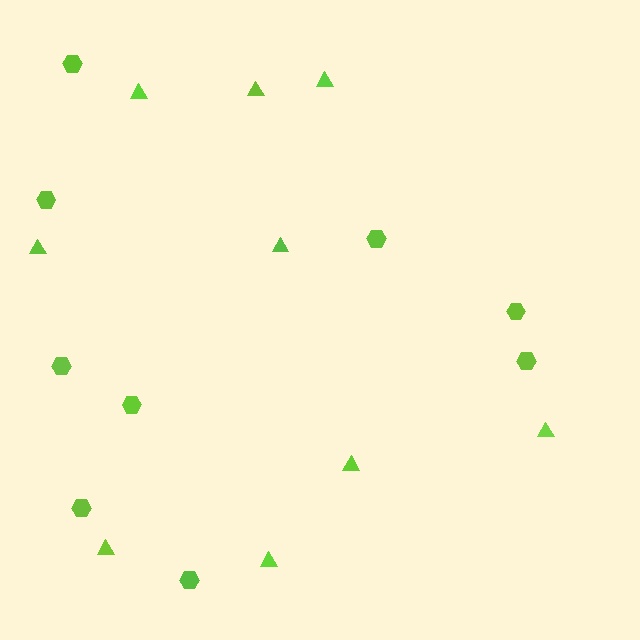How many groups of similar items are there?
There are 2 groups: one group of triangles (9) and one group of hexagons (9).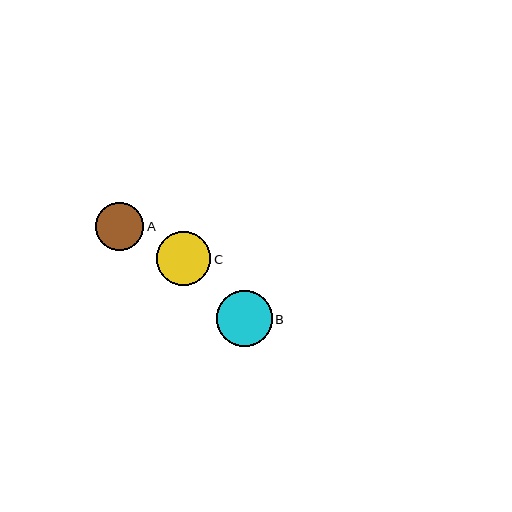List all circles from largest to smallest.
From largest to smallest: B, C, A.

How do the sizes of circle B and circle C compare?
Circle B and circle C are approximately the same size.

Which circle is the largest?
Circle B is the largest with a size of approximately 56 pixels.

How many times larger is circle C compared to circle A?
Circle C is approximately 1.1 times the size of circle A.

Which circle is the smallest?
Circle A is the smallest with a size of approximately 48 pixels.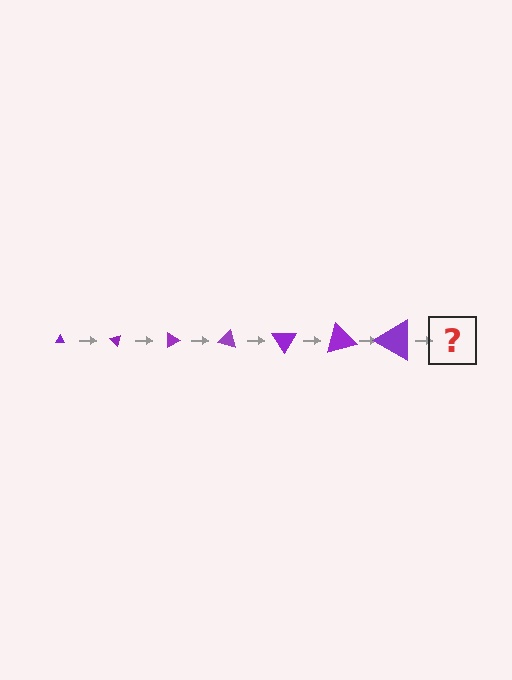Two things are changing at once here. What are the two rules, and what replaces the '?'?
The two rules are that the triangle grows larger each step and it rotates 45 degrees each step. The '?' should be a triangle, larger than the previous one and rotated 315 degrees from the start.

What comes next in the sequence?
The next element should be a triangle, larger than the previous one and rotated 315 degrees from the start.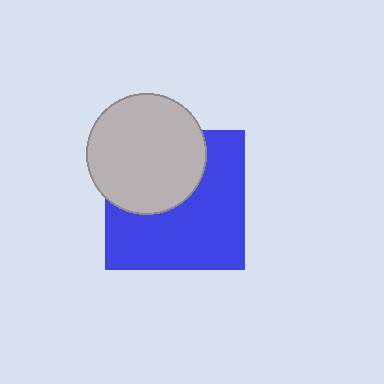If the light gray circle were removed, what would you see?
You would see the complete blue square.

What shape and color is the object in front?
The object in front is a light gray circle.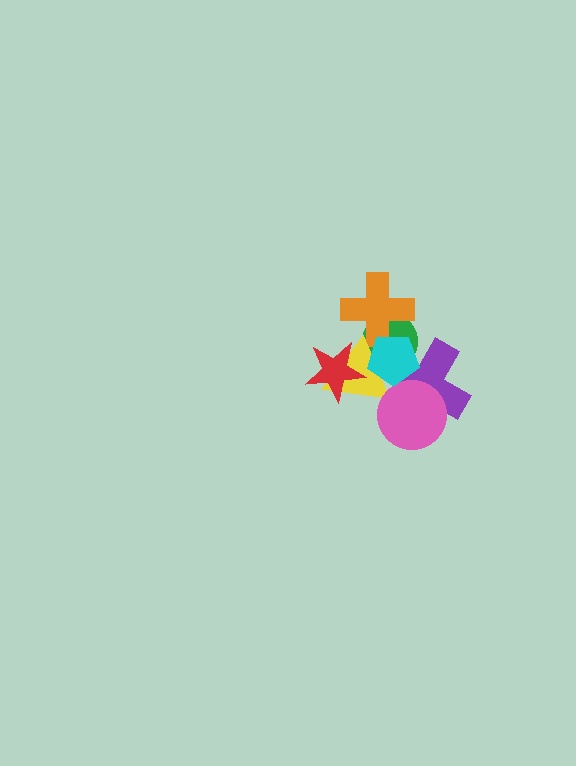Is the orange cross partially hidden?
Yes, it is partially covered by another shape.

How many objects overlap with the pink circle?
1 object overlaps with the pink circle.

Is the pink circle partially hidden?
No, no other shape covers it.